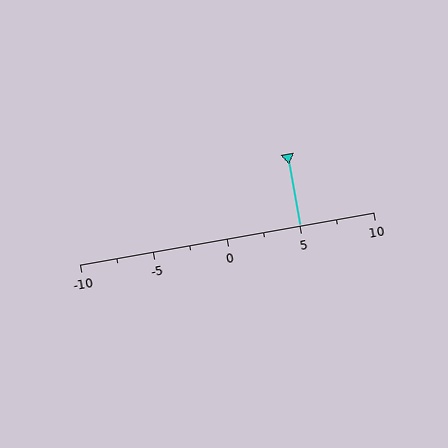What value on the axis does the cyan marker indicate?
The marker indicates approximately 5.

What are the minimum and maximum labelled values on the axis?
The axis runs from -10 to 10.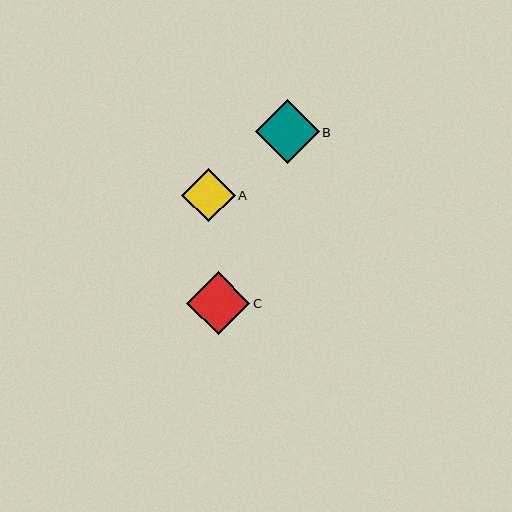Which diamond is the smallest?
Diamond A is the smallest with a size of approximately 53 pixels.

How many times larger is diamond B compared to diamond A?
Diamond B is approximately 1.2 times the size of diamond A.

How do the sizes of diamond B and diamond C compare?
Diamond B and diamond C are approximately the same size.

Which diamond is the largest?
Diamond B is the largest with a size of approximately 64 pixels.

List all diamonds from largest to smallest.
From largest to smallest: B, C, A.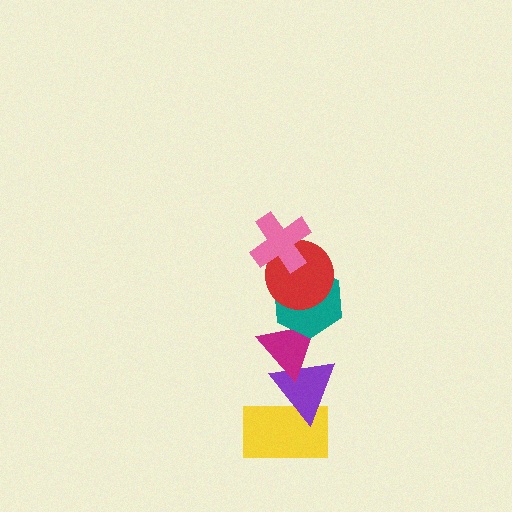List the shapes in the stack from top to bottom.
From top to bottom: the pink cross, the red circle, the teal hexagon, the magenta triangle, the purple triangle, the yellow rectangle.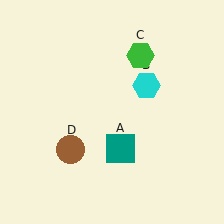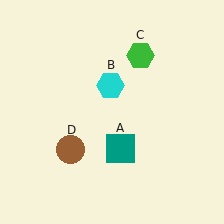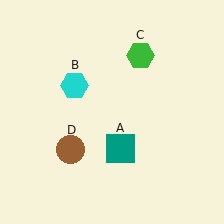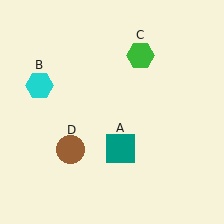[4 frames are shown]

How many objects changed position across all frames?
1 object changed position: cyan hexagon (object B).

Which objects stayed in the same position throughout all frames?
Teal square (object A) and green hexagon (object C) and brown circle (object D) remained stationary.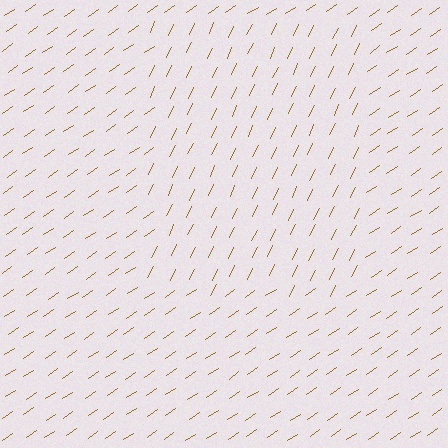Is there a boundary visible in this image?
Yes, there is a texture boundary formed by a change in line orientation.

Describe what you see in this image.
The image is filled with small brown line segments. A rectangle region in the image has lines oriented differently from the surrounding lines, creating a visible texture boundary.